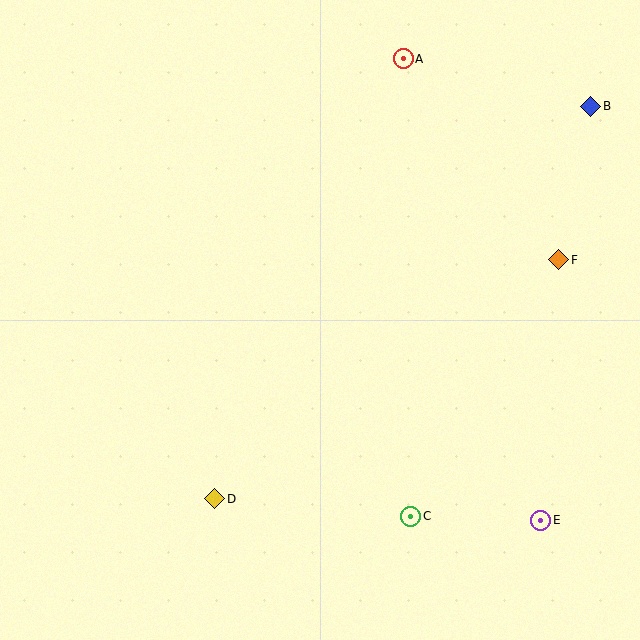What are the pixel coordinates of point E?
Point E is at (541, 520).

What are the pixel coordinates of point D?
Point D is at (215, 499).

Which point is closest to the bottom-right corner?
Point E is closest to the bottom-right corner.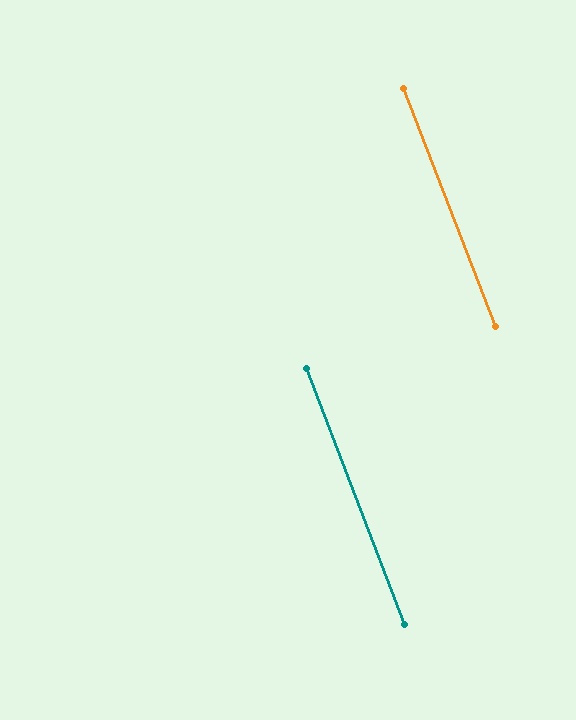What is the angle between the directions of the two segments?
Approximately 0 degrees.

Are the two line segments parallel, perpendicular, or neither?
Parallel — their directions differ by only 0.0°.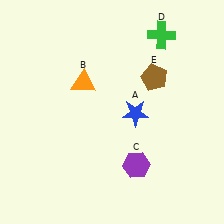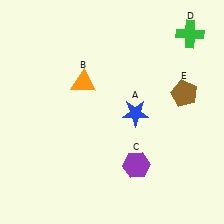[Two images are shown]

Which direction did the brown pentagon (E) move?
The brown pentagon (E) moved right.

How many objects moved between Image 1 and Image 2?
2 objects moved between the two images.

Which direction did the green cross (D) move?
The green cross (D) moved right.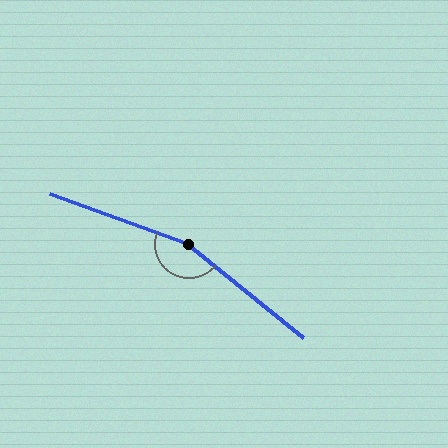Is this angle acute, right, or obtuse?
It is obtuse.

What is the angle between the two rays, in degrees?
Approximately 161 degrees.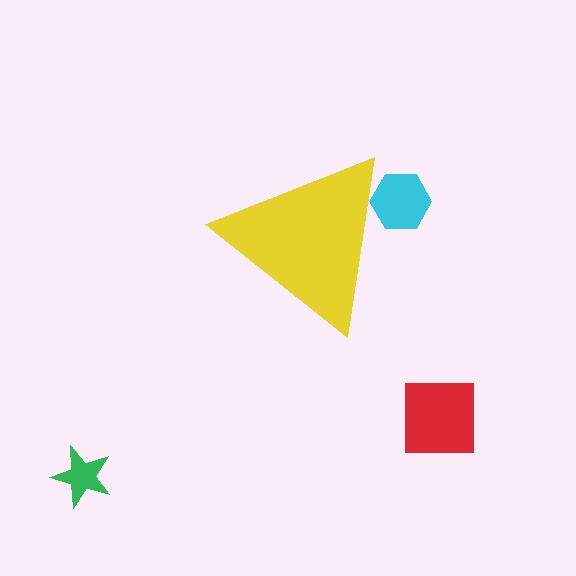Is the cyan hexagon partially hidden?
Yes, the cyan hexagon is partially hidden behind the yellow triangle.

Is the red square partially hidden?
No, the red square is fully visible.